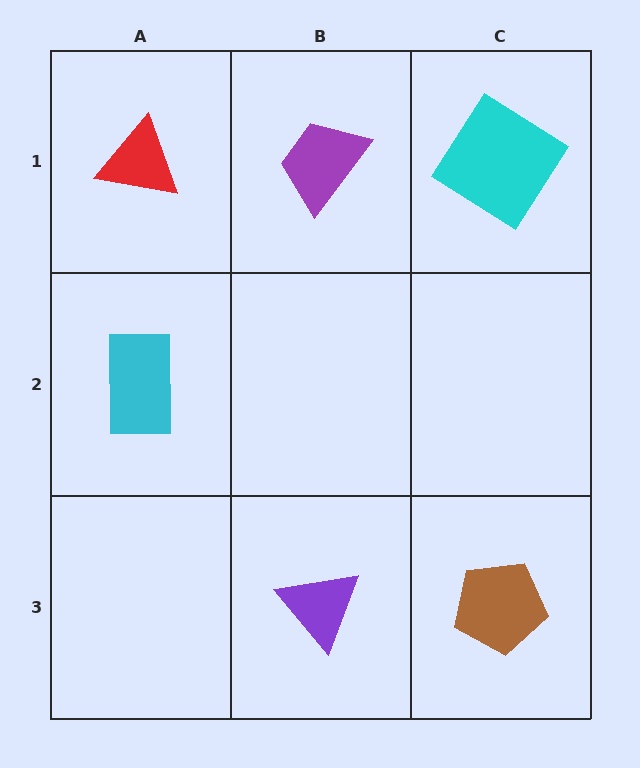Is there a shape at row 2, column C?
No, that cell is empty.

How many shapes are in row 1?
3 shapes.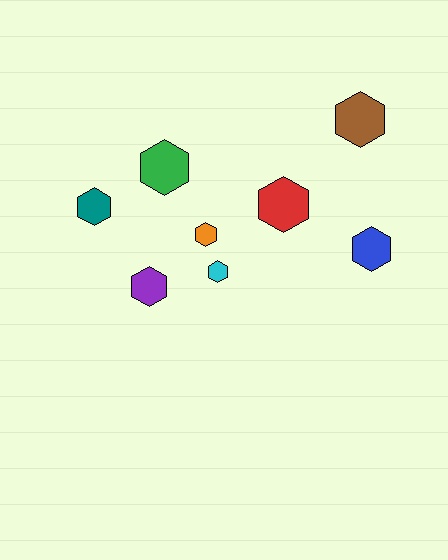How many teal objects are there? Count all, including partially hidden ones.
There is 1 teal object.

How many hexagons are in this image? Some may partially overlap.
There are 8 hexagons.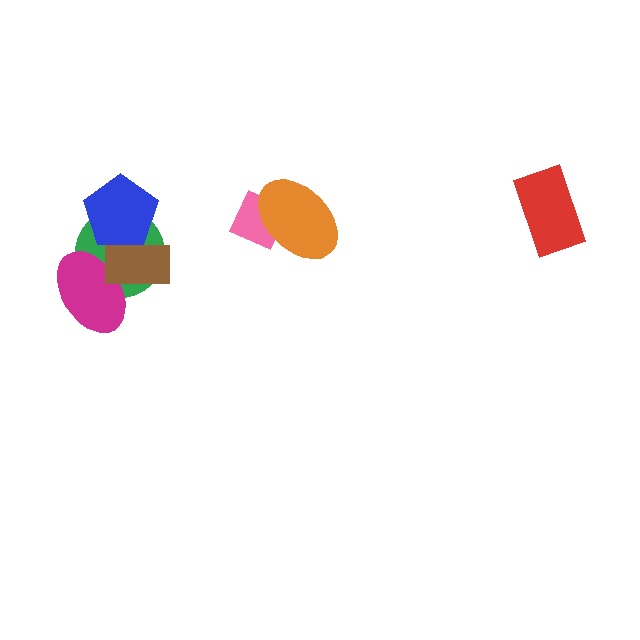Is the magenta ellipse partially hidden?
Yes, it is partially covered by another shape.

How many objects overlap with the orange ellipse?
1 object overlaps with the orange ellipse.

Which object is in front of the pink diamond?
The orange ellipse is in front of the pink diamond.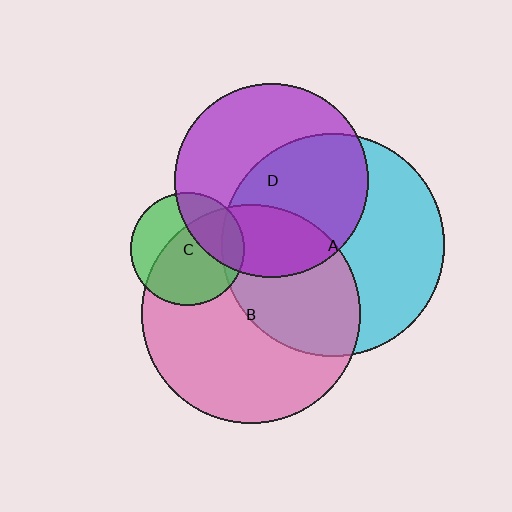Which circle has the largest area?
Circle A (cyan).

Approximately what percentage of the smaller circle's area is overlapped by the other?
Approximately 25%.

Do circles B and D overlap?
Yes.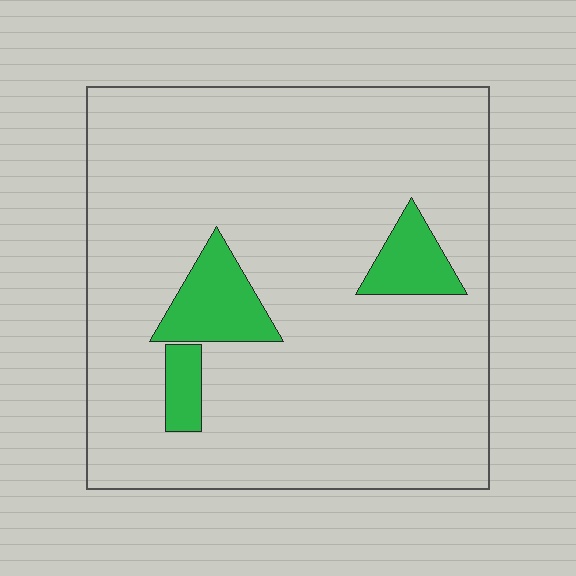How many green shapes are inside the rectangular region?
3.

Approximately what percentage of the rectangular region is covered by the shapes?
Approximately 10%.